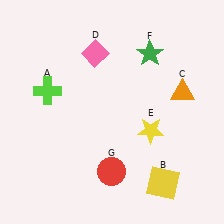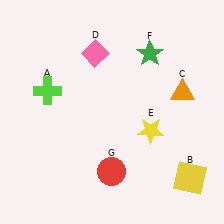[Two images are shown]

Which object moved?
The yellow square (B) moved right.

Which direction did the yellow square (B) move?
The yellow square (B) moved right.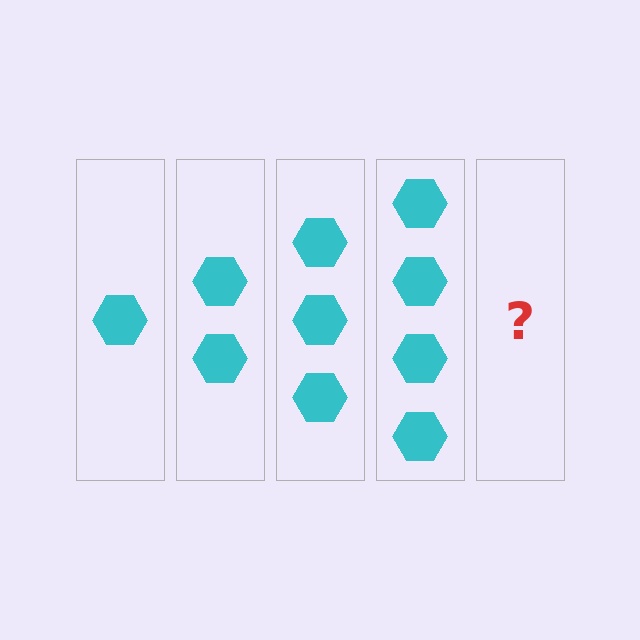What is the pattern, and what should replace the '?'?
The pattern is that each step adds one more hexagon. The '?' should be 5 hexagons.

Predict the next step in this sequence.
The next step is 5 hexagons.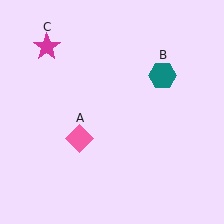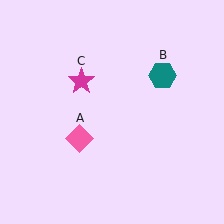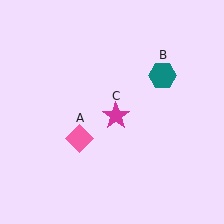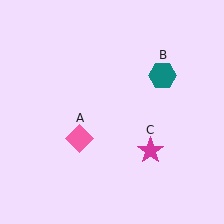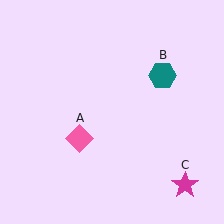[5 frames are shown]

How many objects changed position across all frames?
1 object changed position: magenta star (object C).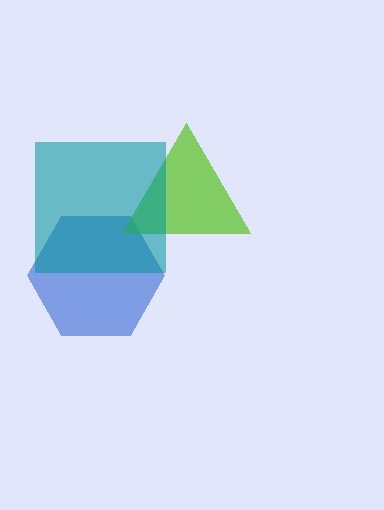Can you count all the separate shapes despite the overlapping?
Yes, there are 3 separate shapes.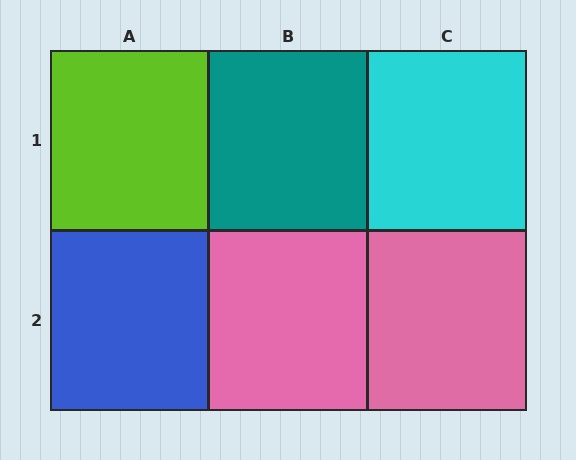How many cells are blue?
1 cell is blue.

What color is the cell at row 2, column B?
Pink.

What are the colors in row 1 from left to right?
Lime, teal, cyan.